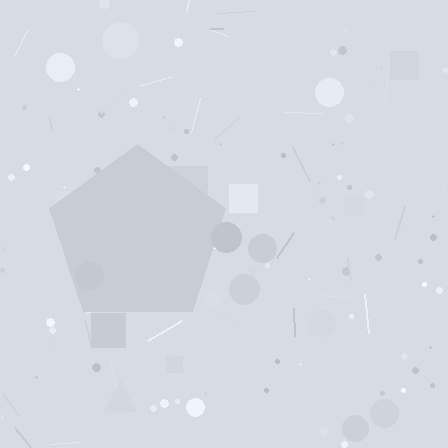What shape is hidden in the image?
A pentagon is hidden in the image.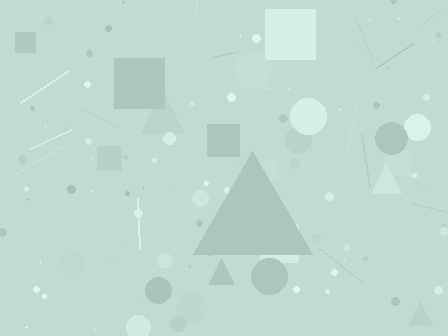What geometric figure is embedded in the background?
A triangle is embedded in the background.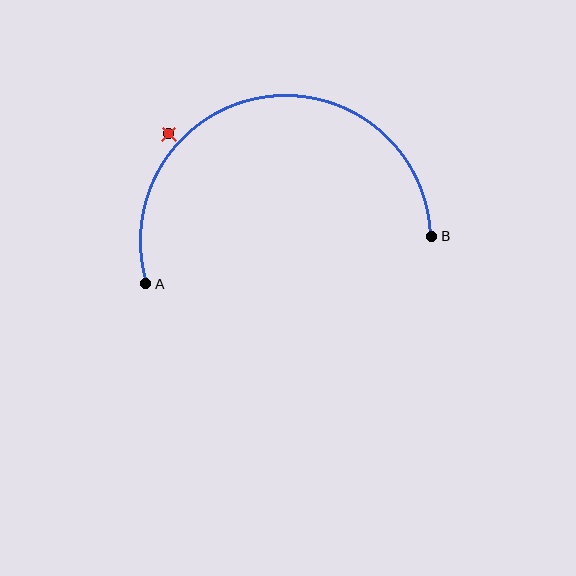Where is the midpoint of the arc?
The arc midpoint is the point on the curve farthest from the straight line joining A and B. It sits above that line.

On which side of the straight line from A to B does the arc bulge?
The arc bulges above the straight line connecting A and B.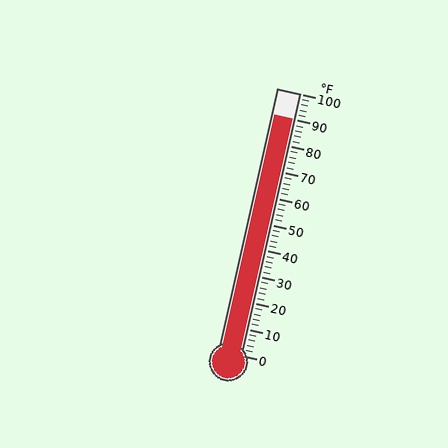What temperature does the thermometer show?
The thermometer shows approximately 90°F.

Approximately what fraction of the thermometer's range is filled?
The thermometer is filled to approximately 90% of its range.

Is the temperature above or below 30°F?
The temperature is above 30°F.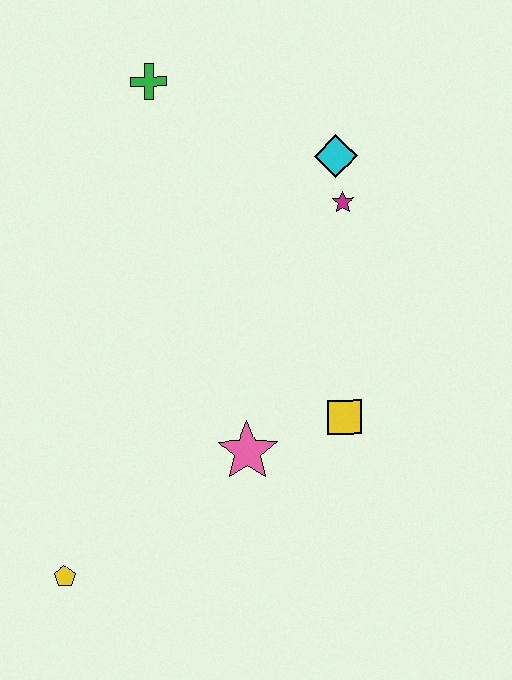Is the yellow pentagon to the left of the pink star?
Yes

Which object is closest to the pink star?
The yellow square is closest to the pink star.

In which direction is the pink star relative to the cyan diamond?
The pink star is below the cyan diamond.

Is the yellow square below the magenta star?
Yes